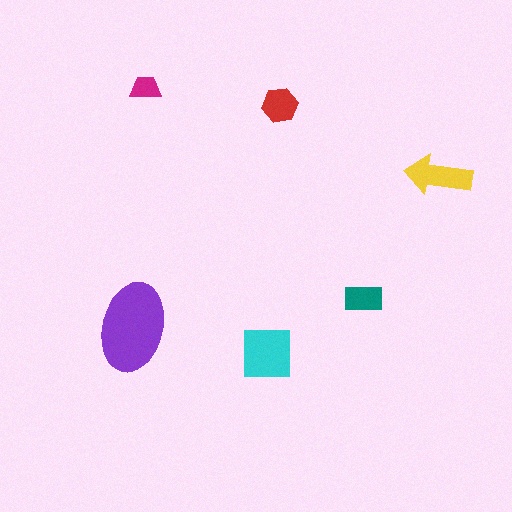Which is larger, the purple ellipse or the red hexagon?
The purple ellipse.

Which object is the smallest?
The magenta trapezoid.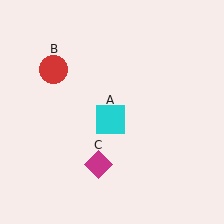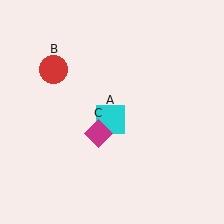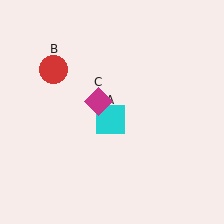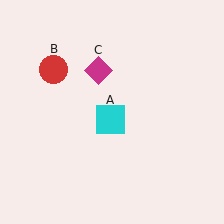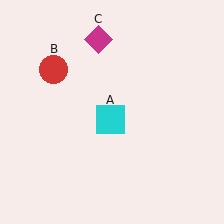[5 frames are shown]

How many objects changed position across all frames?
1 object changed position: magenta diamond (object C).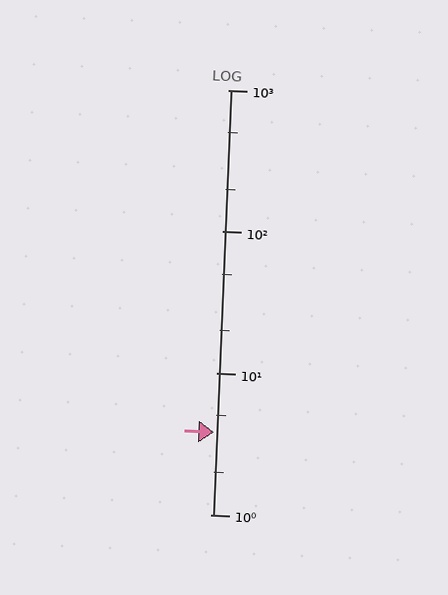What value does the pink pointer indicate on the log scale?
The pointer indicates approximately 3.8.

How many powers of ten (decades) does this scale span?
The scale spans 3 decades, from 1 to 1000.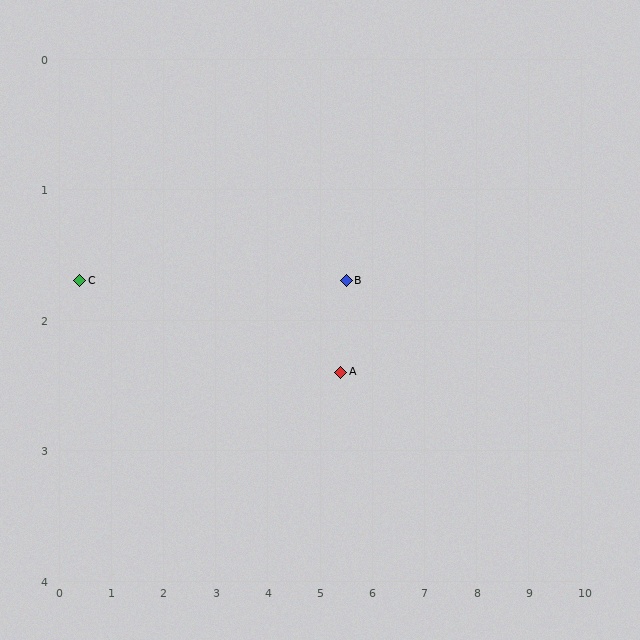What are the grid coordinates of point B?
Point B is at approximately (5.5, 1.7).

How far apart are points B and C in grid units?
Points B and C are about 5.1 grid units apart.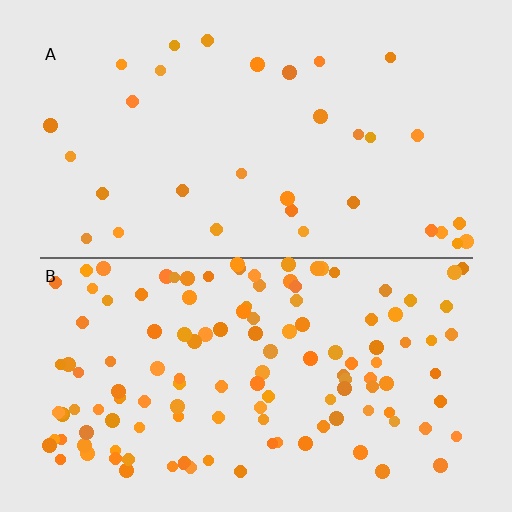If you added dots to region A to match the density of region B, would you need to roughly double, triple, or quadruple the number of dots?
Approximately quadruple.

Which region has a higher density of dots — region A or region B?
B (the bottom).